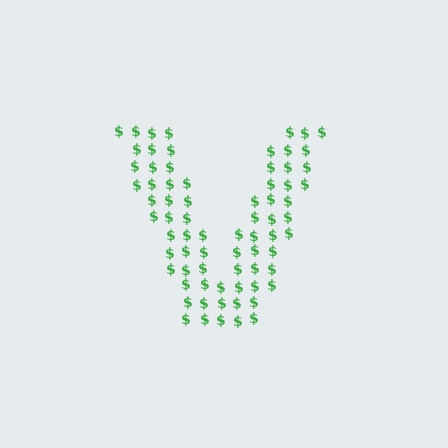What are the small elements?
The small elements are dollar signs.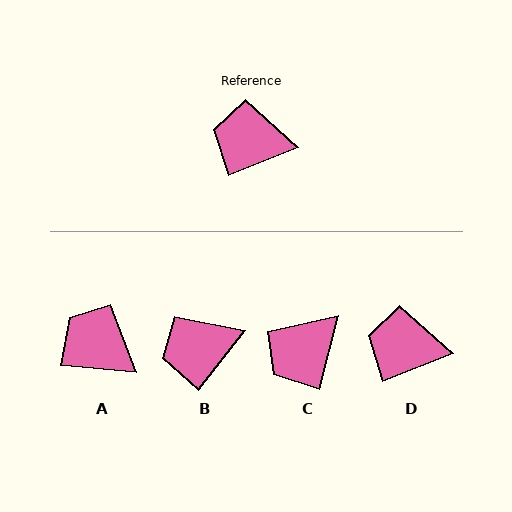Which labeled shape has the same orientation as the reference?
D.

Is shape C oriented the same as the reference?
No, it is off by about 55 degrees.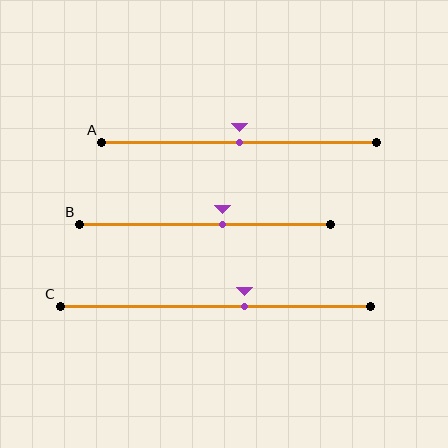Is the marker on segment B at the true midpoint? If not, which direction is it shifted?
No, the marker on segment B is shifted to the right by about 7% of the segment length.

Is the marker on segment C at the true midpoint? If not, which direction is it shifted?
No, the marker on segment C is shifted to the right by about 9% of the segment length.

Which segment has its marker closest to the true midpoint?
Segment A has its marker closest to the true midpoint.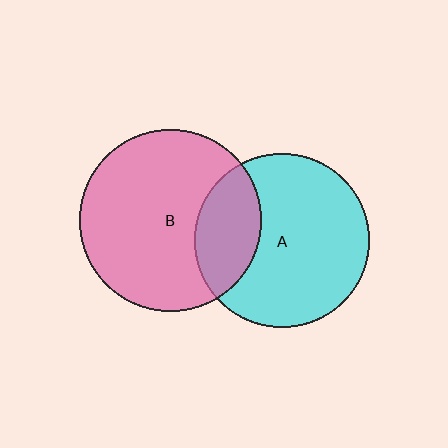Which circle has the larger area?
Circle B (pink).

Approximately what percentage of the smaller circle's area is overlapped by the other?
Approximately 25%.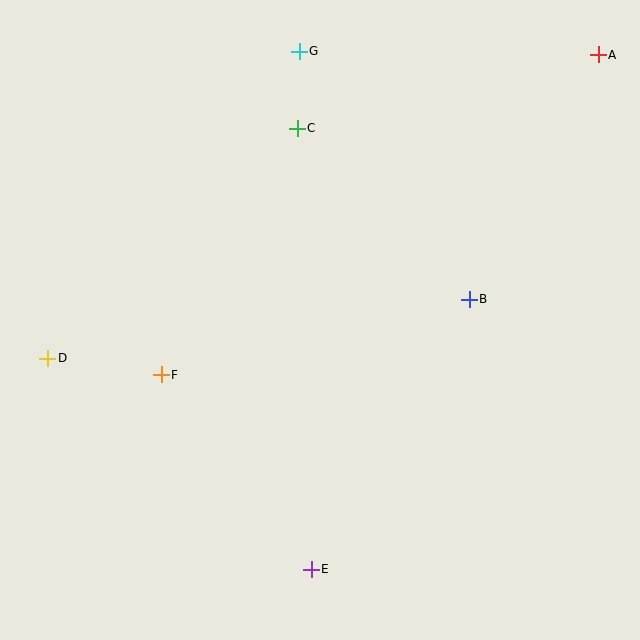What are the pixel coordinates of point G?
Point G is at (299, 51).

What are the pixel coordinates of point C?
Point C is at (297, 128).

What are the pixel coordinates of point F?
Point F is at (161, 375).